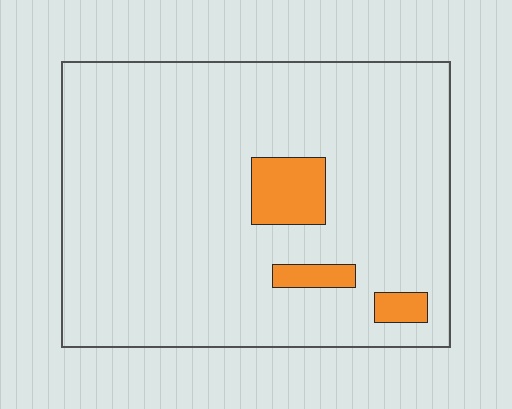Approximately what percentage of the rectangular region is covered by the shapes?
Approximately 10%.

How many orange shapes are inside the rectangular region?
3.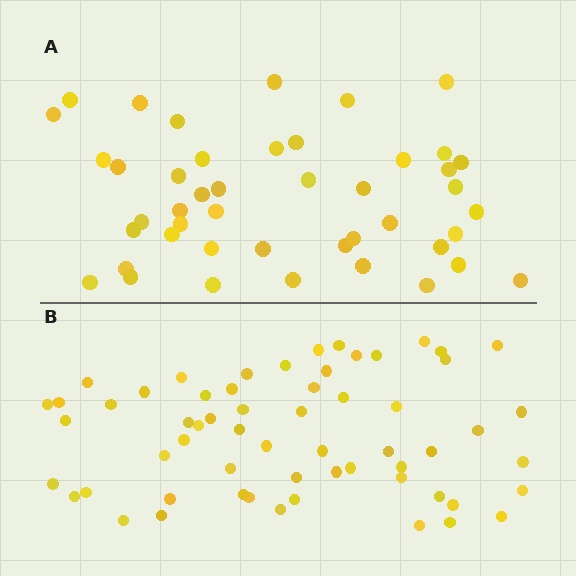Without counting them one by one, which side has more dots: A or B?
Region B (the bottom region) has more dots.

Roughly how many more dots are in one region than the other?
Region B has approximately 15 more dots than region A.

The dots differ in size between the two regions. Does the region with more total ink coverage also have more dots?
No. Region A has more total ink coverage because its dots are larger, but region B actually contains more individual dots. Total area can be misleading — the number of items is what matters here.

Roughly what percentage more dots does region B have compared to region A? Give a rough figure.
About 35% more.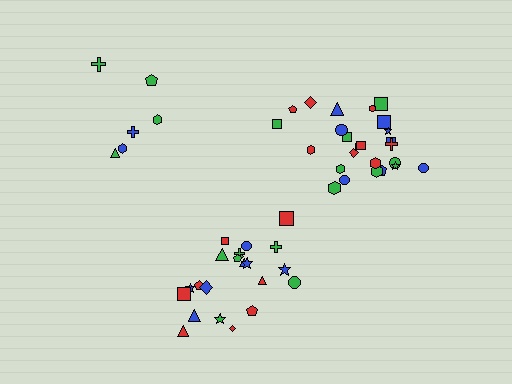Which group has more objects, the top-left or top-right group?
The top-right group.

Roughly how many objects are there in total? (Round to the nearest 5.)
Roughly 55 objects in total.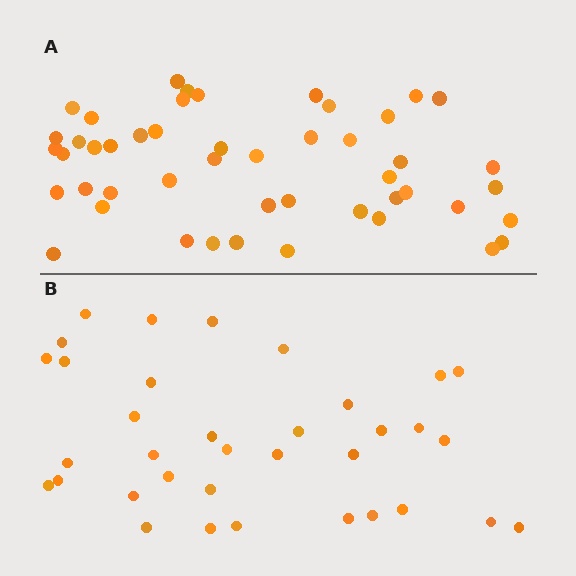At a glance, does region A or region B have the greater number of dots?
Region A (the top region) has more dots.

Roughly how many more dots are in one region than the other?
Region A has approximately 15 more dots than region B.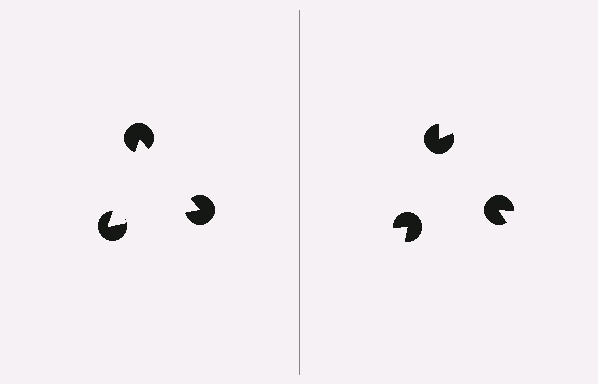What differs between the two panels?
The pac-man discs are positioned identically on both sides; only the wedge orientations differ. On the left they align to a triangle; on the right they are misaligned.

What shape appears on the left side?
An illusory triangle.